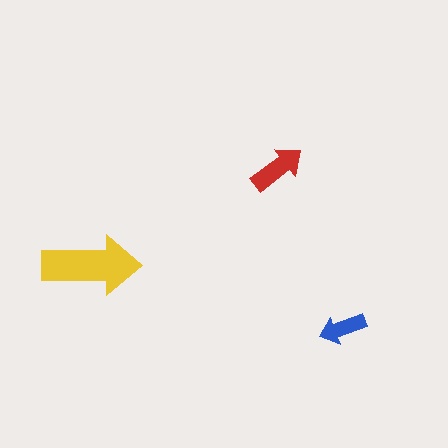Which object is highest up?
The red arrow is topmost.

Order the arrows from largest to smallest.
the yellow one, the red one, the blue one.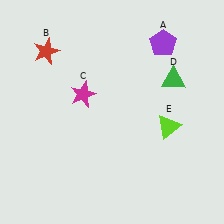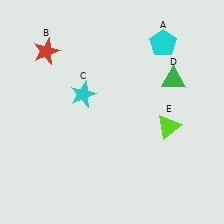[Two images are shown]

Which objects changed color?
A changed from purple to cyan. C changed from magenta to cyan.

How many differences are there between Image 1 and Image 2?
There are 2 differences between the two images.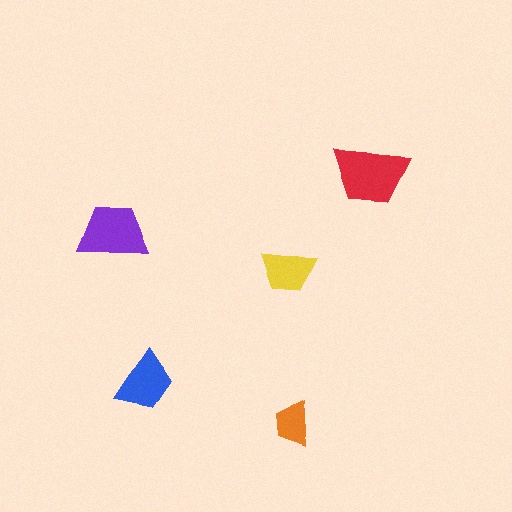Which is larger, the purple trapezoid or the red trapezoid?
The red one.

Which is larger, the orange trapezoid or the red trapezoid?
The red one.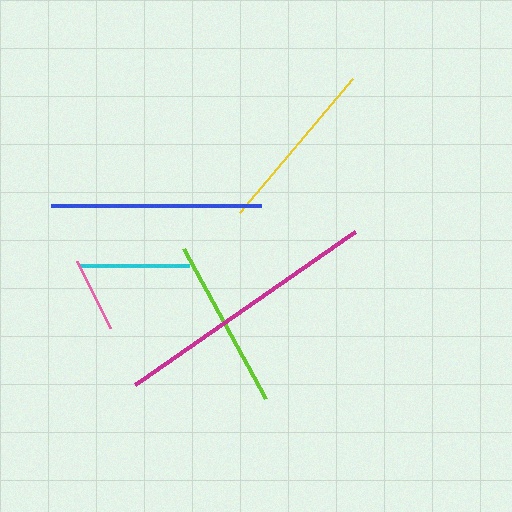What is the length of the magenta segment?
The magenta segment is approximately 268 pixels long.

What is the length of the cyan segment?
The cyan segment is approximately 110 pixels long.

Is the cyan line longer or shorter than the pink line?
The cyan line is longer than the pink line.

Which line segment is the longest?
The magenta line is the longest at approximately 268 pixels.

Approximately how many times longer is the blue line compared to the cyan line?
The blue line is approximately 1.9 times the length of the cyan line.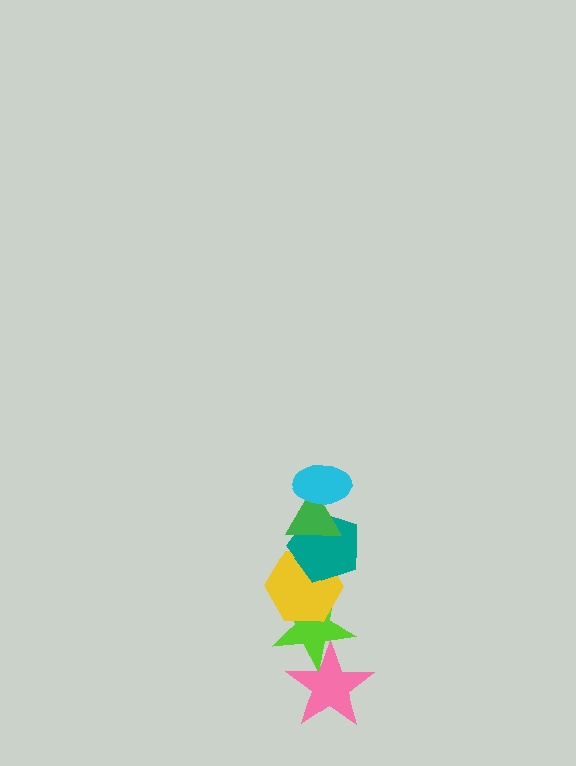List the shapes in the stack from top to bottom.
From top to bottom: the cyan ellipse, the green triangle, the teal pentagon, the yellow hexagon, the lime star, the pink star.